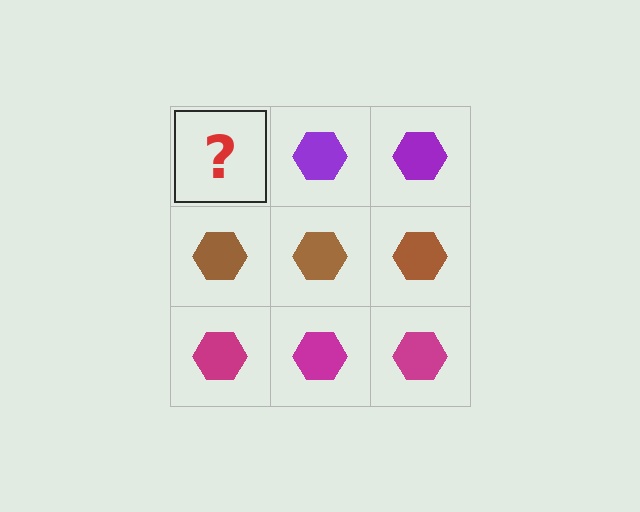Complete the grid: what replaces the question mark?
The question mark should be replaced with a purple hexagon.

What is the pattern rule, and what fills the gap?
The rule is that each row has a consistent color. The gap should be filled with a purple hexagon.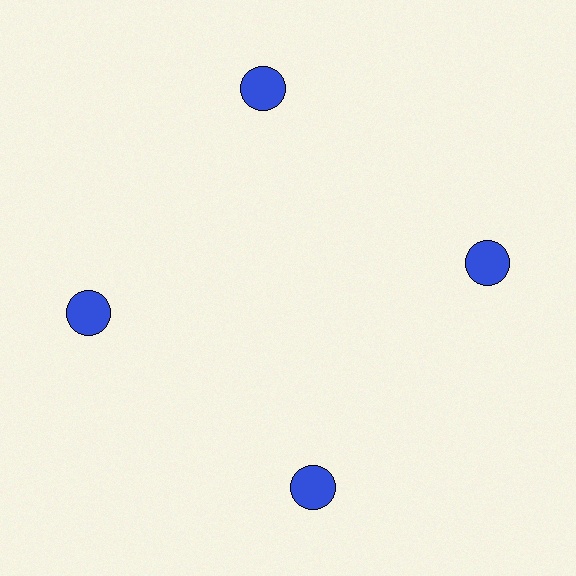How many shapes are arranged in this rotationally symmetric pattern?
There are 4 shapes, arranged in 4 groups of 1.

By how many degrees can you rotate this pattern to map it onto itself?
The pattern maps onto itself every 90 degrees of rotation.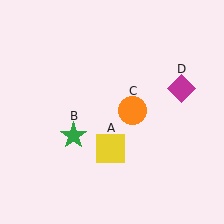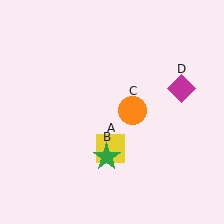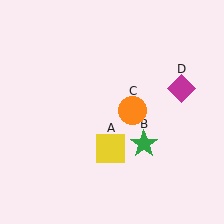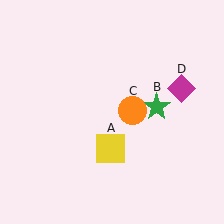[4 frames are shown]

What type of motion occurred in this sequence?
The green star (object B) rotated counterclockwise around the center of the scene.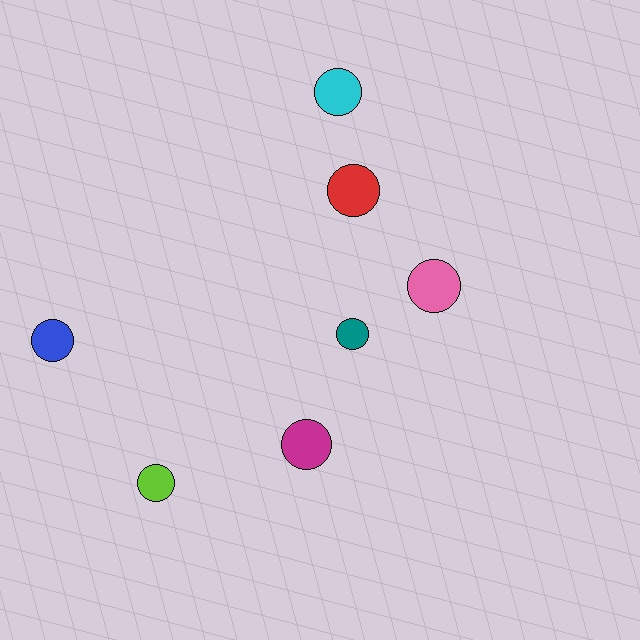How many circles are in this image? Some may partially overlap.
There are 7 circles.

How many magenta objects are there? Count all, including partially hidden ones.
There is 1 magenta object.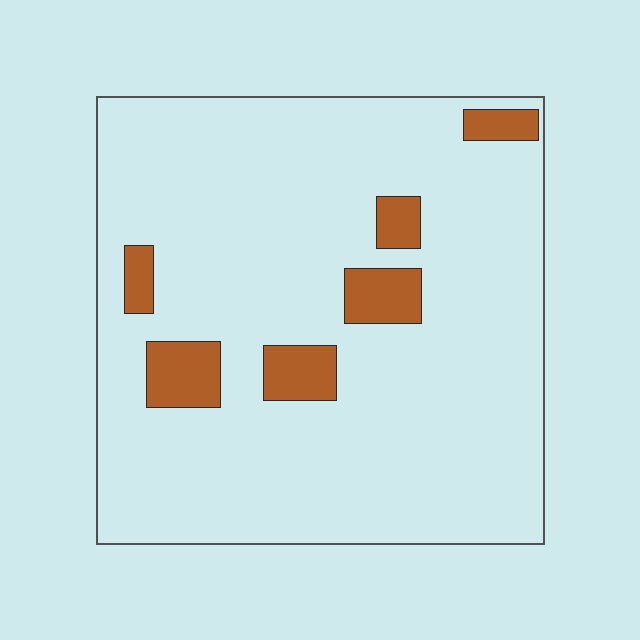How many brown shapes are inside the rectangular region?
6.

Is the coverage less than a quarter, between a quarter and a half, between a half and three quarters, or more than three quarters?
Less than a quarter.